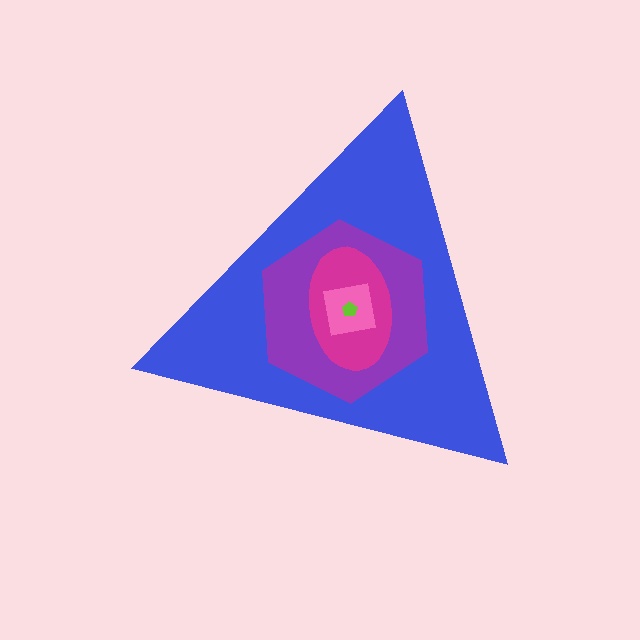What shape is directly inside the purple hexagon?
The magenta ellipse.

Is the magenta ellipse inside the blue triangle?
Yes.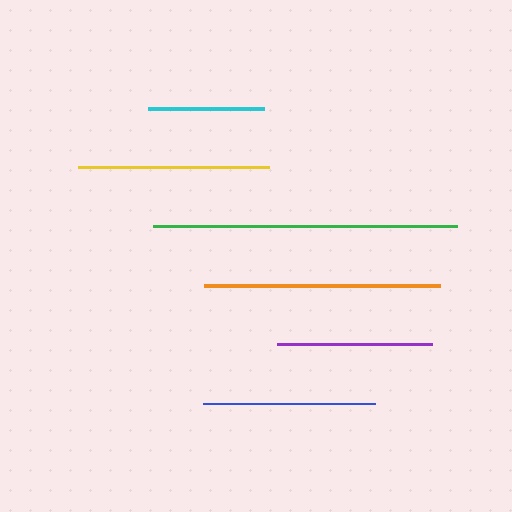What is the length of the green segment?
The green segment is approximately 304 pixels long.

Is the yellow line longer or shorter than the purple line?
The yellow line is longer than the purple line.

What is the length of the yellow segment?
The yellow segment is approximately 192 pixels long.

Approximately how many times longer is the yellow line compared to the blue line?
The yellow line is approximately 1.1 times the length of the blue line.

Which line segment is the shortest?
The cyan line is the shortest at approximately 116 pixels.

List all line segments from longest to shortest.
From longest to shortest: green, orange, yellow, blue, purple, cyan.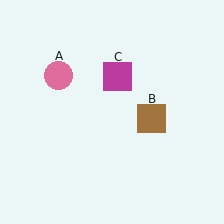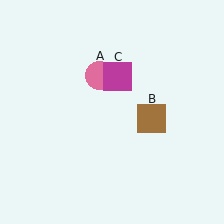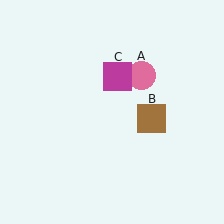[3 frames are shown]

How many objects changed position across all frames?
1 object changed position: pink circle (object A).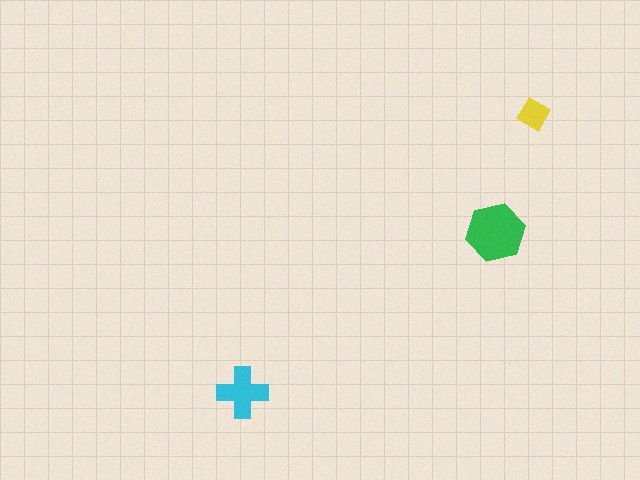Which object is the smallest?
The yellow diamond.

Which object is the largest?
The green hexagon.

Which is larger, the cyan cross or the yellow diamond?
The cyan cross.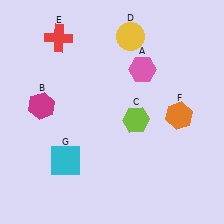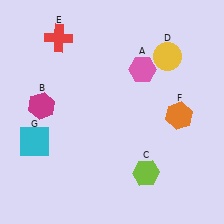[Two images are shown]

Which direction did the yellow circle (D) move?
The yellow circle (D) moved right.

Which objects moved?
The objects that moved are: the lime hexagon (C), the yellow circle (D), the cyan square (G).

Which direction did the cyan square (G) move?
The cyan square (G) moved left.